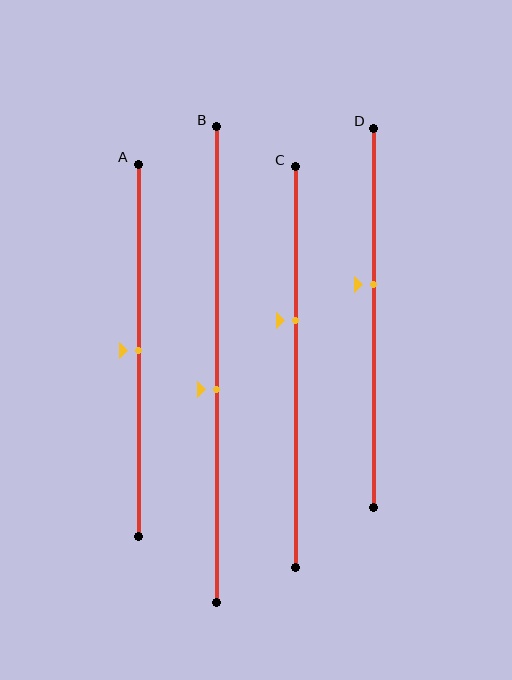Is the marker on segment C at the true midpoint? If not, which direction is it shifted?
No, the marker on segment C is shifted upward by about 12% of the segment length.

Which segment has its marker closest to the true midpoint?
Segment A has its marker closest to the true midpoint.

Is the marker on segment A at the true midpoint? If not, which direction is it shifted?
Yes, the marker on segment A is at the true midpoint.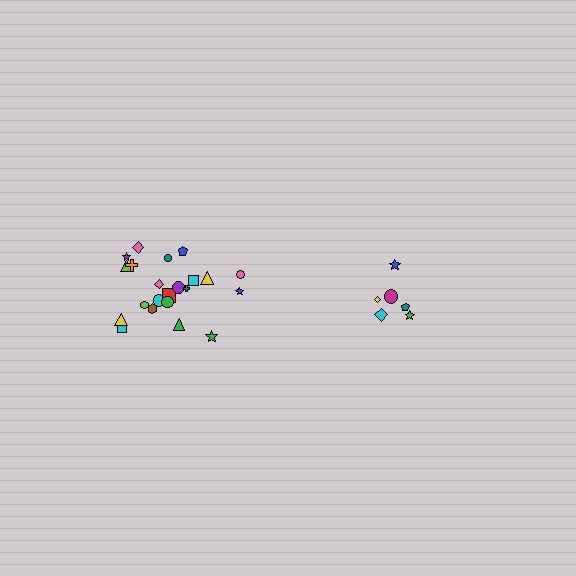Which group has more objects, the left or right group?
The left group.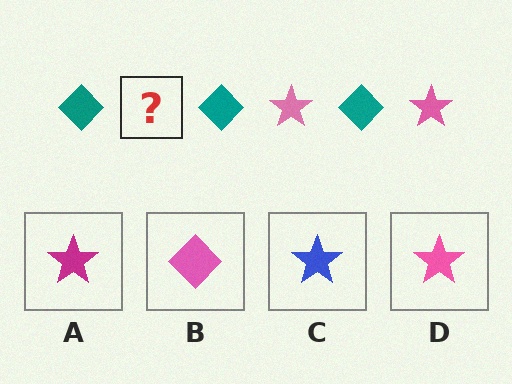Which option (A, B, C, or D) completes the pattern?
D.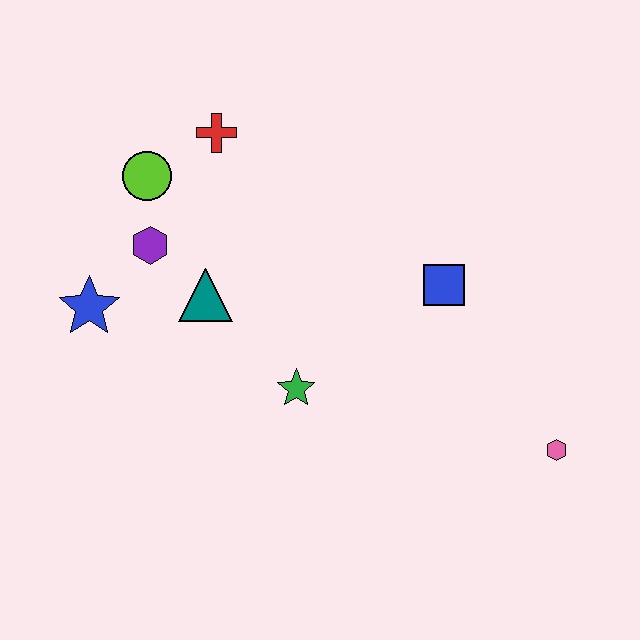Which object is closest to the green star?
The teal triangle is closest to the green star.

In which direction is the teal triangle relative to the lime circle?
The teal triangle is below the lime circle.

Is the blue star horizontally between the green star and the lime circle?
No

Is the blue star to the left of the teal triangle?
Yes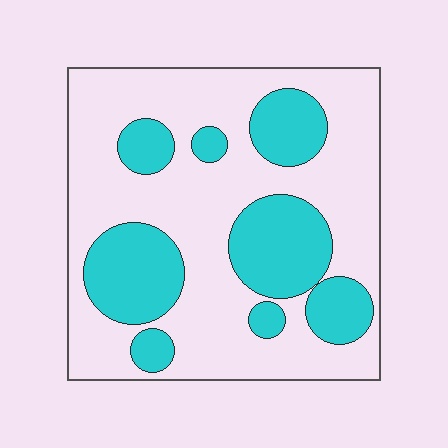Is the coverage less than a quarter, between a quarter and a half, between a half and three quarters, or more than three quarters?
Between a quarter and a half.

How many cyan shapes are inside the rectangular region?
8.